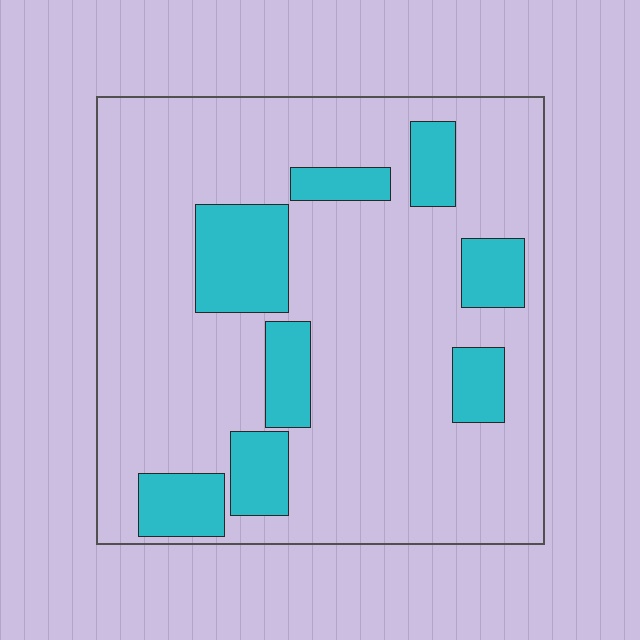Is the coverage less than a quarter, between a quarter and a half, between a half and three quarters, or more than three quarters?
Less than a quarter.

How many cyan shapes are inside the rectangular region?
8.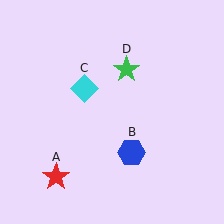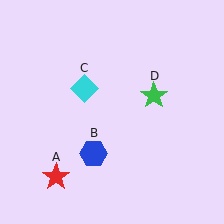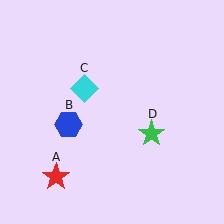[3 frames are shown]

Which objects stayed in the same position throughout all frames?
Red star (object A) and cyan diamond (object C) remained stationary.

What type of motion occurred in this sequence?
The blue hexagon (object B), green star (object D) rotated clockwise around the center of the scene.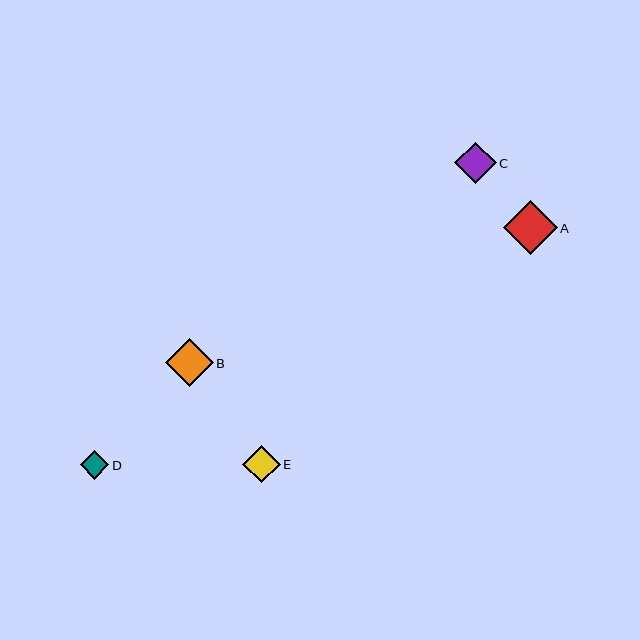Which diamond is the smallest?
Diamond D is the smallest with a size of approximately 29 pixels.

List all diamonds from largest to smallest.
From largest to smallest: A, B, C, E, D.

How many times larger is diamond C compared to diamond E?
Diamond C is approximately 1.1 times the size of diamond E.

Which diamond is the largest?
Diamond A is the largest with a size of approximately 54 pixels.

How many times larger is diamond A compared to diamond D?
Diamond A is approximately 1.9 times the size of diamond D.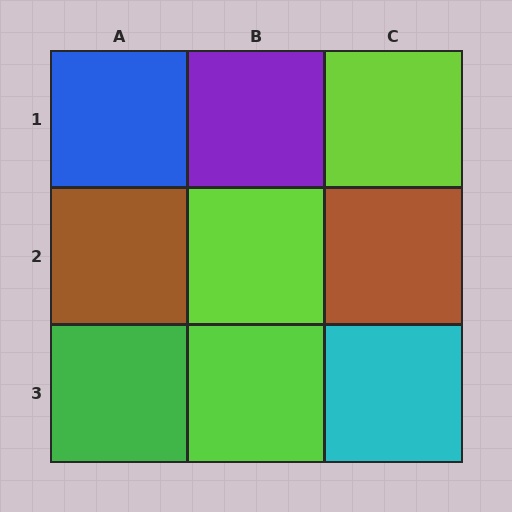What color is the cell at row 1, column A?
Blue.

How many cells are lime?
3 cells are lime.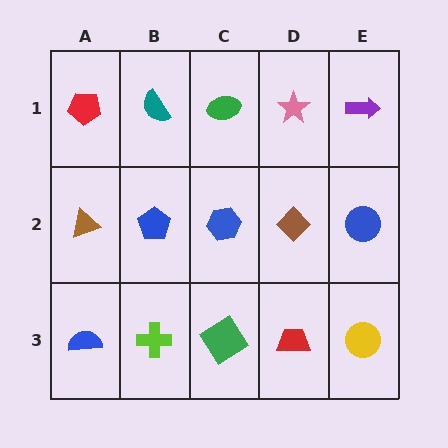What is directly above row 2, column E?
A purple arrow.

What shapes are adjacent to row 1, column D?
A brown diamond (row 2, column D), a green ellipse (row 1, column C), a purple arrow (row 1, column E).